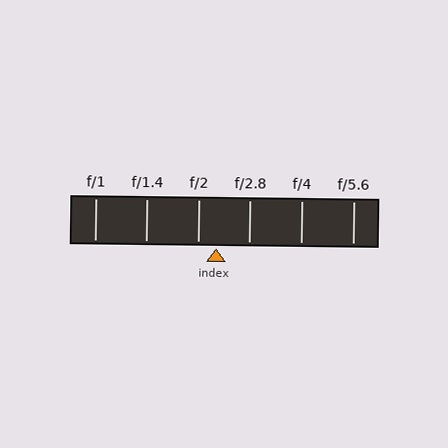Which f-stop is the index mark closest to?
The index mark is closest to f/2.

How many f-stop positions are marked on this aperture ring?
There are 6 f-stop positions marked.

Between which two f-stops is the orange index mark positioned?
The index mark is between f/2 and f/2.8.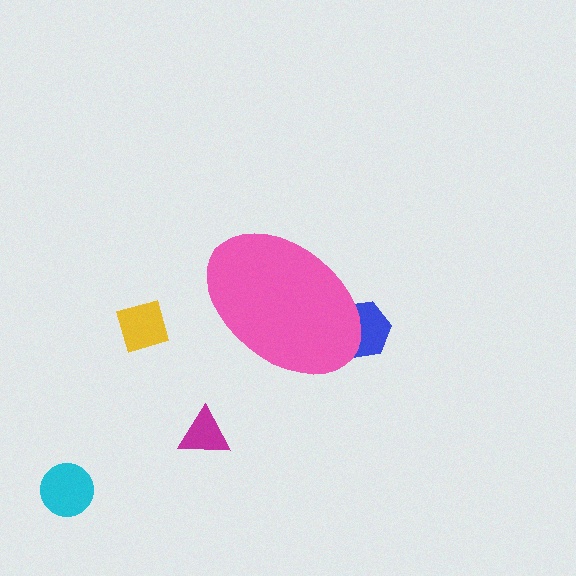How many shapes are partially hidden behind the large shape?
1 shape is partially hidden.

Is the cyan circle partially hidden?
No, the cyan circle is fully visible.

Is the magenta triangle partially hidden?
No, the magenta triangle is fully visible.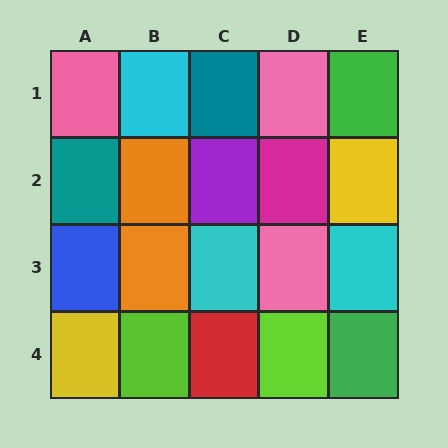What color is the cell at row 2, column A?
Teal.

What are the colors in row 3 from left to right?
Blue, orange, cyan, pink, cyan.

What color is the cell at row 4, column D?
Lime.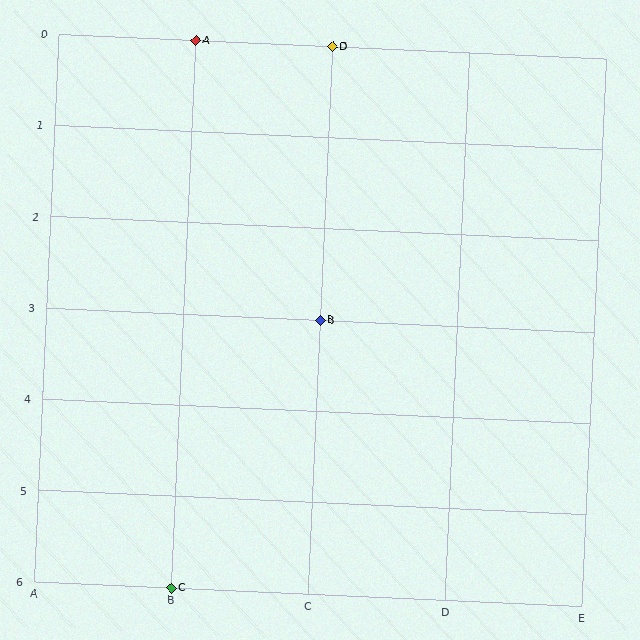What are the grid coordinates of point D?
Point D is at grid coordinates (C, 0).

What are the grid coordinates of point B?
Point B is at grid coordinates (C, 3).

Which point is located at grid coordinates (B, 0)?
Point A is at (B, 0).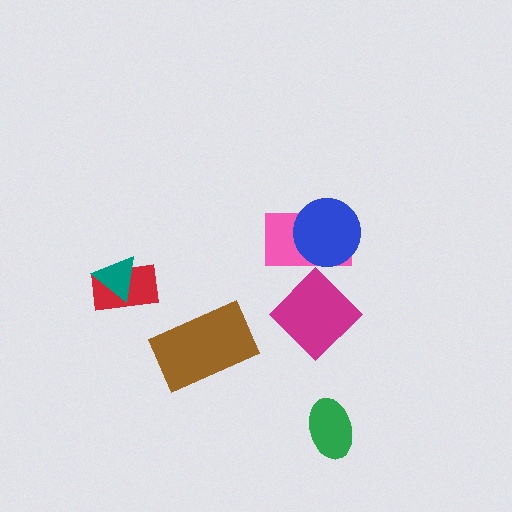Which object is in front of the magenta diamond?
The pink rectangle is in front of the magenta diamond.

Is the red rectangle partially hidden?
Yes, it is partially covered by another shape.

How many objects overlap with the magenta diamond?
1 object overlaps with the magenta diamond.